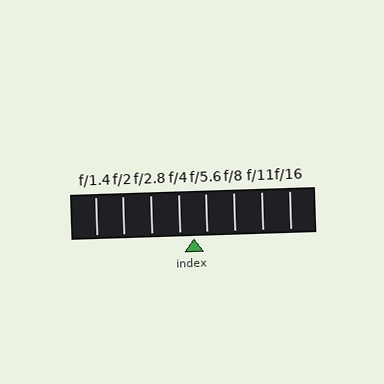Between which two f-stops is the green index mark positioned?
The index mark is between f/4 and f/5.6.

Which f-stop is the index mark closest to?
The index mark is closest to f/5.6.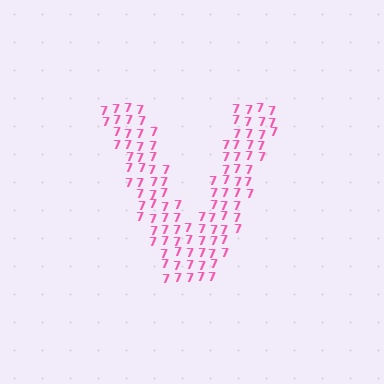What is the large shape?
The large shape is the letter V.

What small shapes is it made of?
It is made of small digit 7's.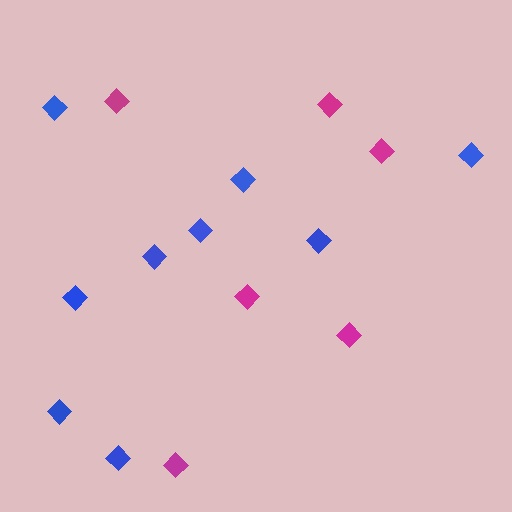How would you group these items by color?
There are 2 groups: one group of blue diamonds (9) and one group of magenta diamonds (6).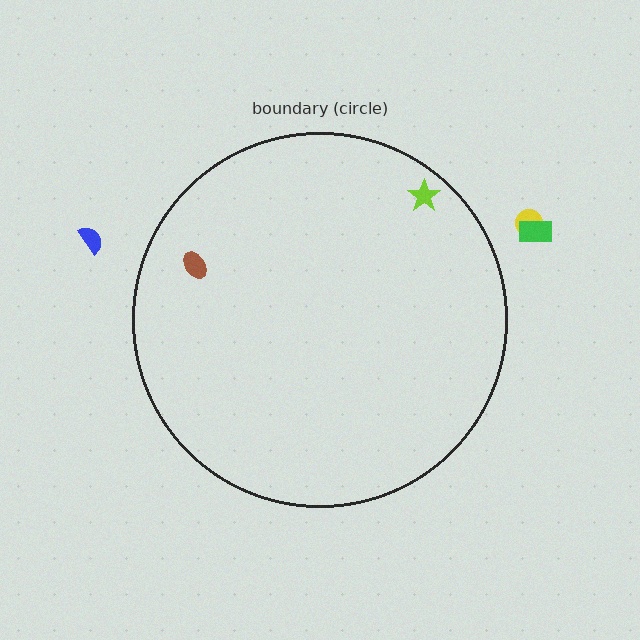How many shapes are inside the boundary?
2 inside, 3 outside.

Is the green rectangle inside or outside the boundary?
Outside.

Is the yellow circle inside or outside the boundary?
Outside.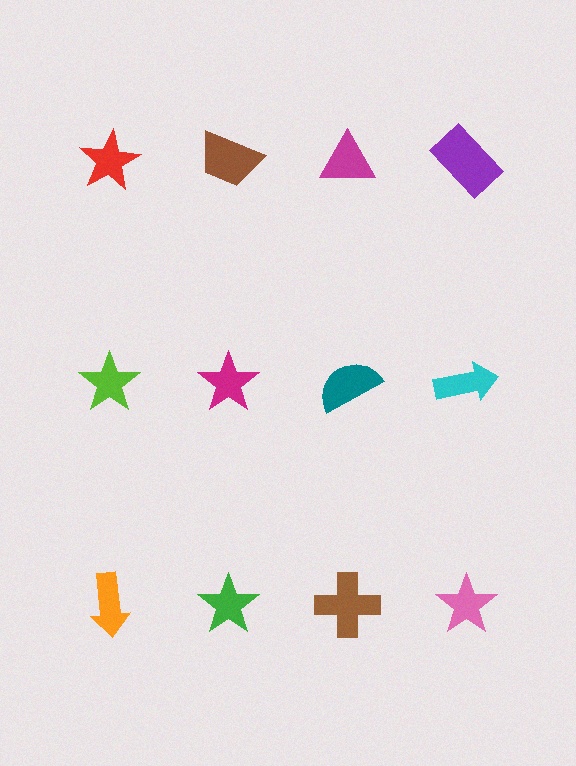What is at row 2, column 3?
A teal semicircle.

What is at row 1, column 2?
A brown trapezoid.